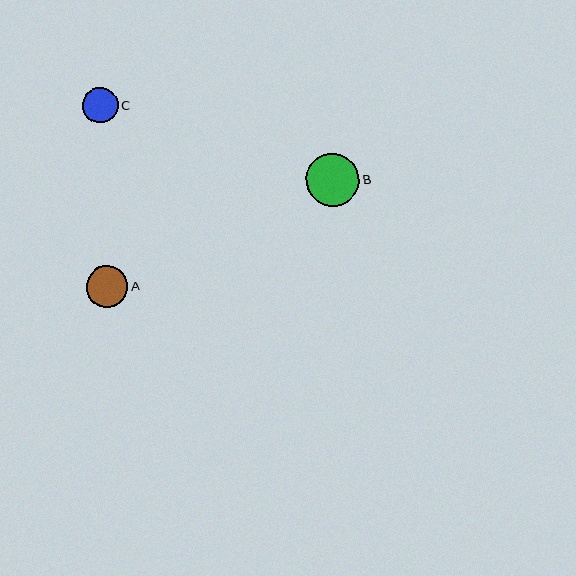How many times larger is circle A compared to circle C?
Circle A is approximately 1.2 times the size of circle C.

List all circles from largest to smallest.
From largest to smallest: B, A, C.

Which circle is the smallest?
Circle C is the smallest with a size of approximately 35 pixels.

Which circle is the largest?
Circle B is the largest with a size of approximately 53 pixels.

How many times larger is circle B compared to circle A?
Circle B is approximately 1.3 times the size of circle A.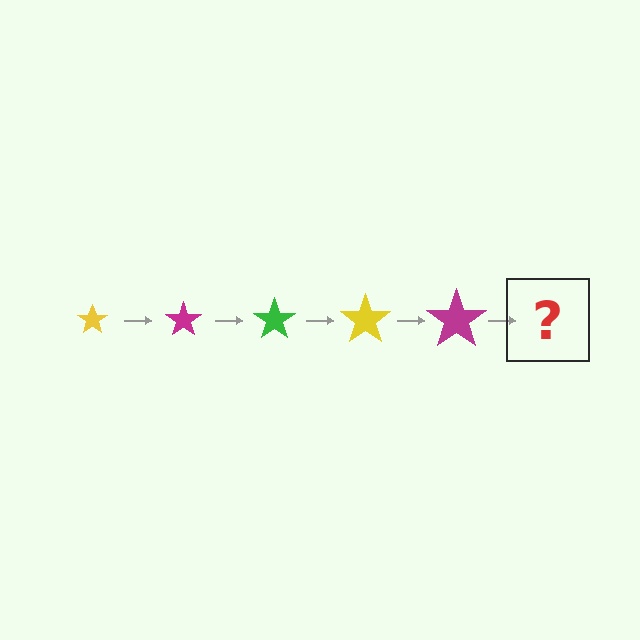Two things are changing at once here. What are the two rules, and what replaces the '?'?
The two rules are that the star grows larger each step and the color cycles through yellow, magenta, and green. The '?' should be a green star, larger than the previous one.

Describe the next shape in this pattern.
It should be a green star, larger than the previous one.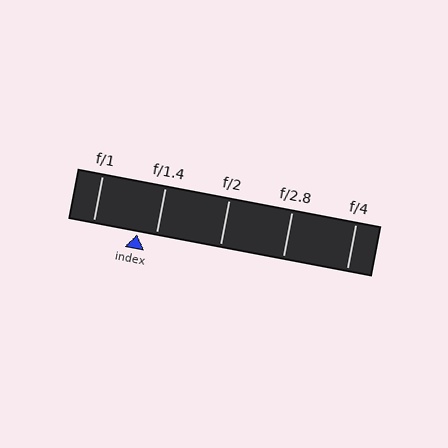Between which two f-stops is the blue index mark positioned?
The index mark is between f/1 and f/1.4.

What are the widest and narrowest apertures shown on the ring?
The widest aperture shown is f/1 and the narrowest is f/4.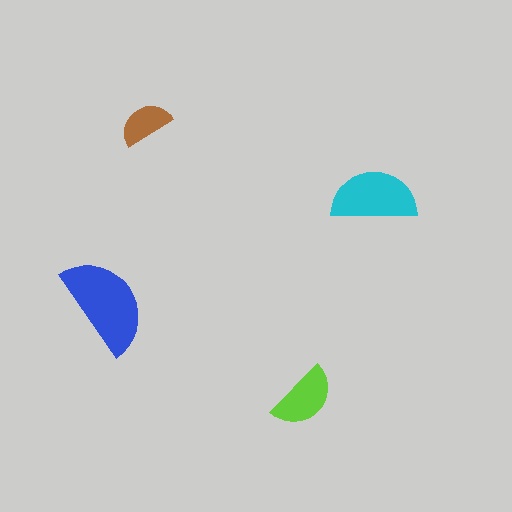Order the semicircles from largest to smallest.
the blue one, the cyan one, the lime one, the brown one.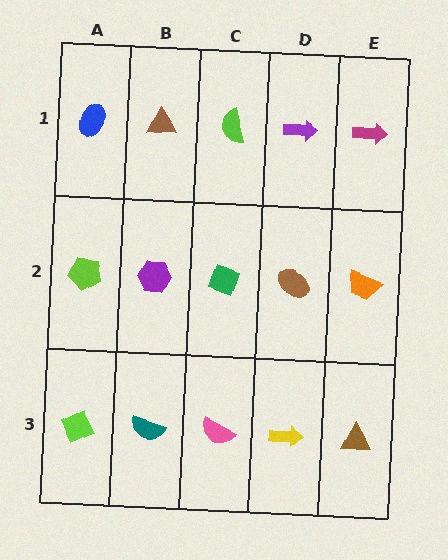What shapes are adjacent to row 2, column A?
A blue ellipse (row 1, column A), a lime diamond (row 3, column A), a purple hexagon (row 2, column B).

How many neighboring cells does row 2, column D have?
4.